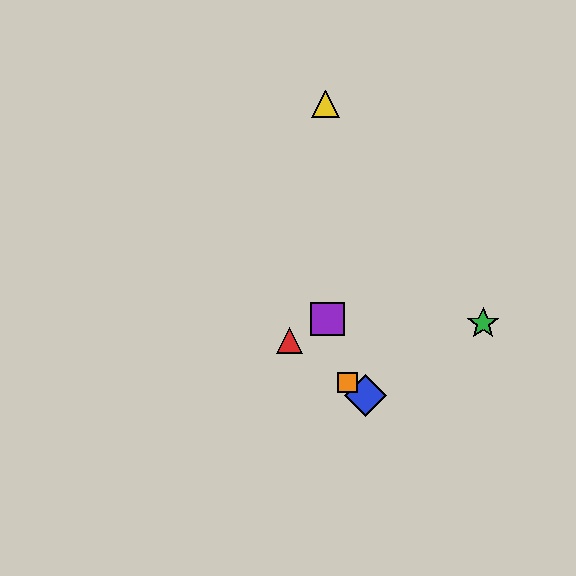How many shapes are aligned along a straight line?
3 shapes (the red triangle, the blue diamond, the orange square) are aligned along a straight line.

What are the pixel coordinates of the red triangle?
The red triangle is at (289, 340).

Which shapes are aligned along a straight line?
The red triangle, the blue diamond, the orange square are aligned along a straight line.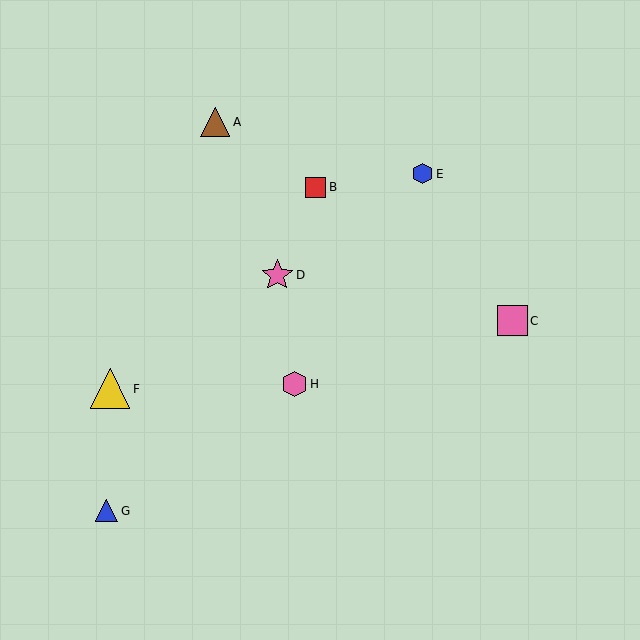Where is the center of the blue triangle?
The center of the blue triangle is at (107, 511).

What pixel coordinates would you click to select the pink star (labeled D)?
Click at (277, 275) to select the pink star D.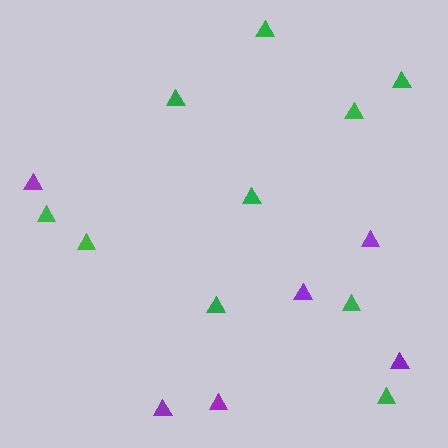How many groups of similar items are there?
There are 2 groups: one group of purple triangles (6) and one group of green triangles (10).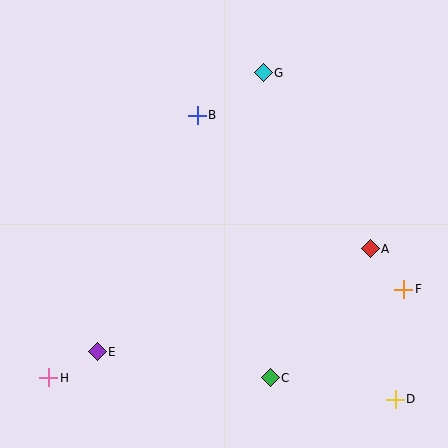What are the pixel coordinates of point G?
Point G is at (263, 73).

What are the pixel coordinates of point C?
Point C is at (270, 378).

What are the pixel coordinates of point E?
Point E is at (97, 352).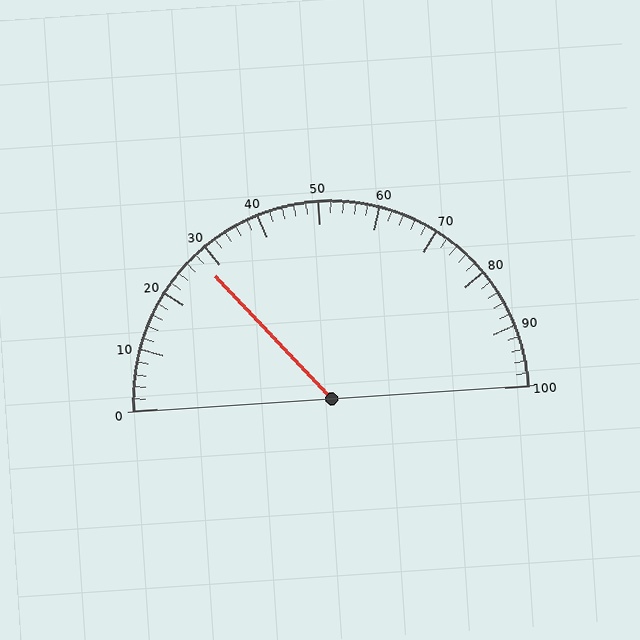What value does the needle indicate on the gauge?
The needle indicates approximately 28.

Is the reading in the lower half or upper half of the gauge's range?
The reading is in the lower half of the range (0 to 100).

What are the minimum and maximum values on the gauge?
The gauge ranges from 0 to 100.